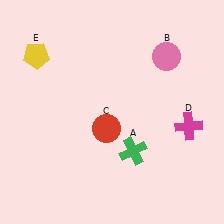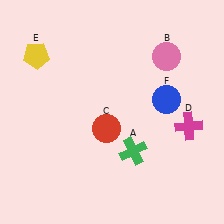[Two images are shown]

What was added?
A blue circle (F) was added in Image 2.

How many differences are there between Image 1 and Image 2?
There is 1 difference between the two images.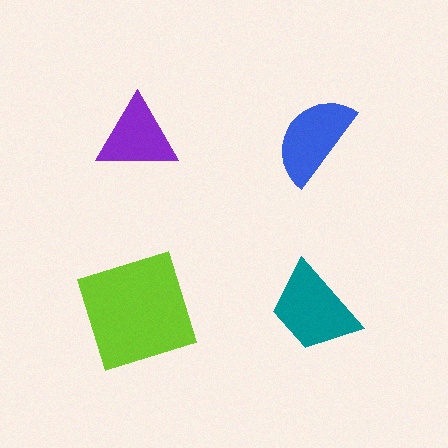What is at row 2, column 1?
A lime square.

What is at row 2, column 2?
A teal trapezoid.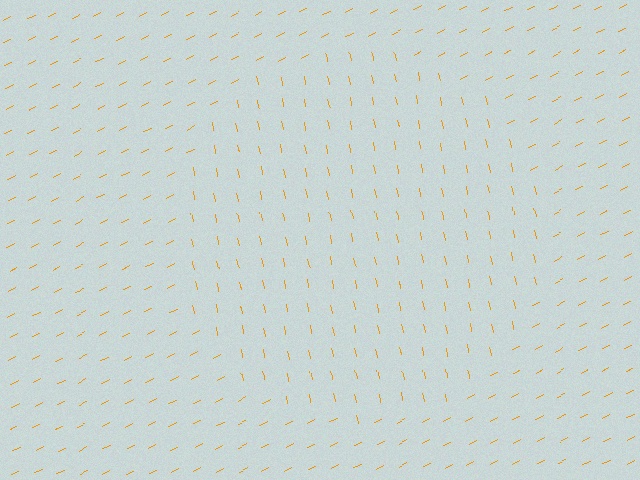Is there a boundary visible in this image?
Yes, there is a texture boundary formed by a change in line orientation.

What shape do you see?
I see a circle.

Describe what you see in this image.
The image is filled with small orange line segments. A circle region in the image has lines oriented differently from the surrounding lines, creating a visible texture boundary.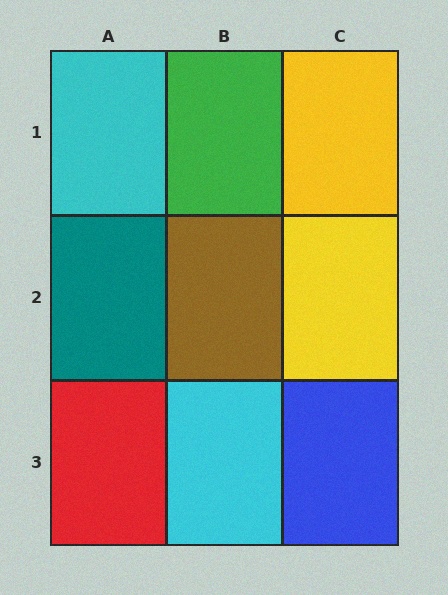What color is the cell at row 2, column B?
Brown.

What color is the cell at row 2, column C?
Yellow.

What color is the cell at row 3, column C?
Blue.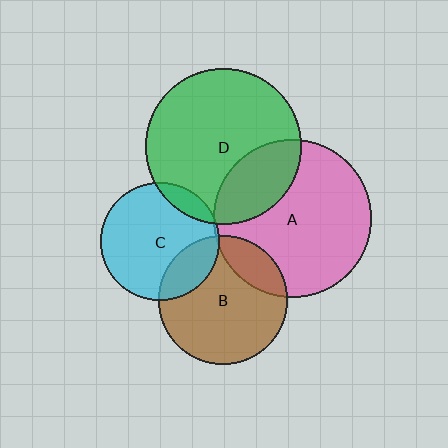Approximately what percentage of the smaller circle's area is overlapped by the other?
Approximately 20%.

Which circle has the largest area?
Circle A (pink).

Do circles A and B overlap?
Yes.